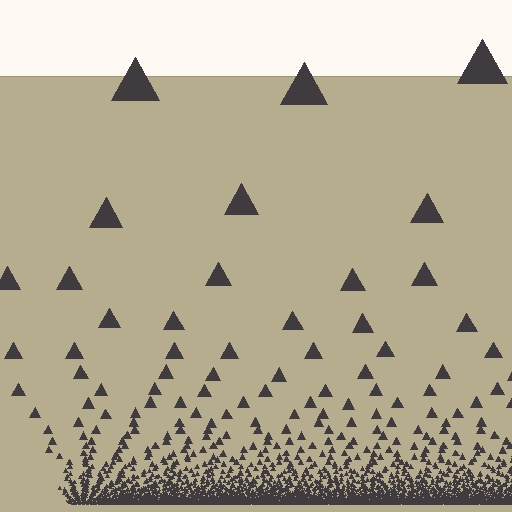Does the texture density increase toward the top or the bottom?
Density increases toward the bottom.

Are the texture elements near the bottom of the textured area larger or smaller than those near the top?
Smaller. The gradient is inverted — elements near the bottom are smaller and denser.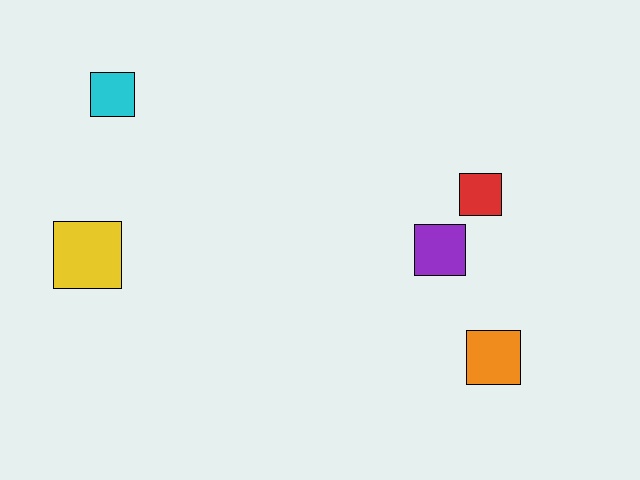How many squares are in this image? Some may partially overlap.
There are 5 squares.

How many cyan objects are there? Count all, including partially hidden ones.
There is 1 cyan object.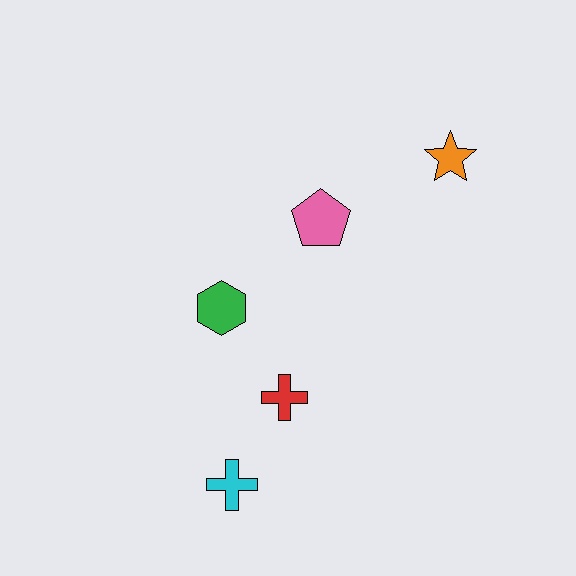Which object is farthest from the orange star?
The cyan cross is farthest from the orange star.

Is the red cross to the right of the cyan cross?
Yes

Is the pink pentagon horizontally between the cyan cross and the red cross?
No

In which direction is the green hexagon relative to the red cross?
The green hexagon is above the red cross.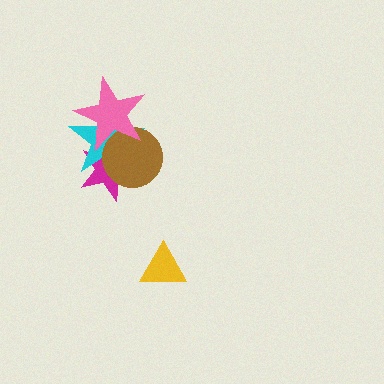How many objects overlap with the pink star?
3 objects overlap with the pink star.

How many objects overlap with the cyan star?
3 objects overlap with the cyan star.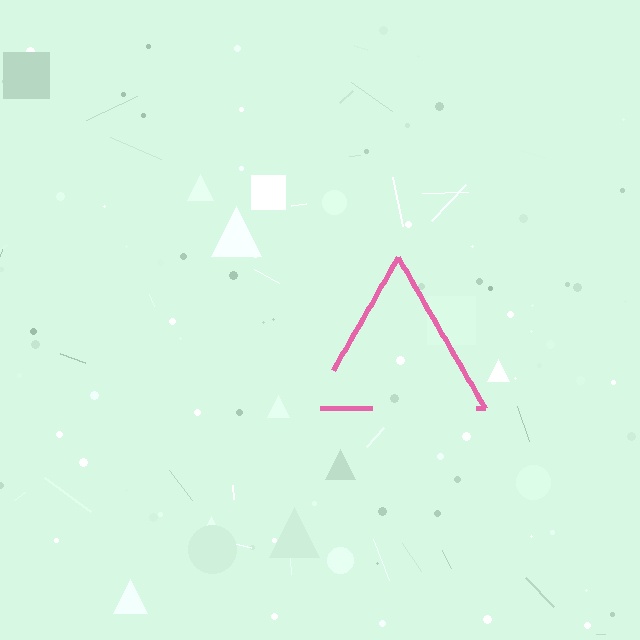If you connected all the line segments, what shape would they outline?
They would outline a triangle.